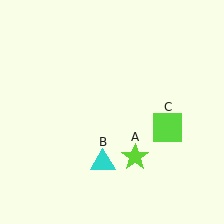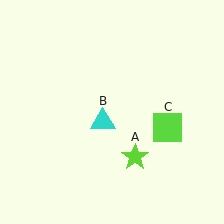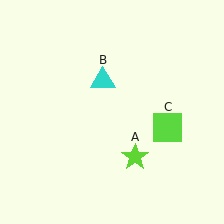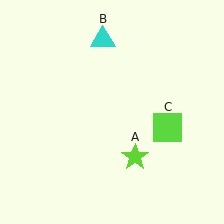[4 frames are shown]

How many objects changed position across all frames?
1 object changed position: cyan triangle (object B).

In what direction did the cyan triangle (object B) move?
The cyan triangle (object B) moved up.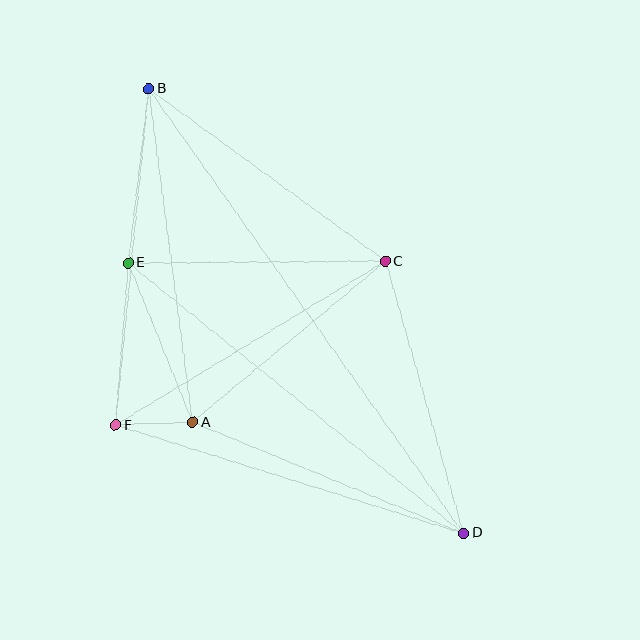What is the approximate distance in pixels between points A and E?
The distance between A and E is approximately 172 pixels.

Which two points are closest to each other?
Points A and F are closest to each other.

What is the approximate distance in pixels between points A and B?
The distance between A and B is approximately 337 pixels.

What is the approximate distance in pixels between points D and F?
The distance between D and F is approximately 364 pixels.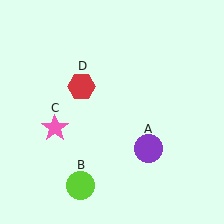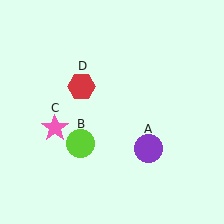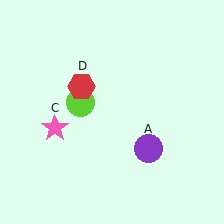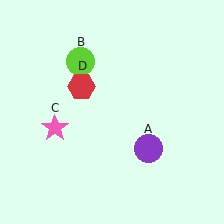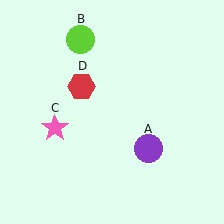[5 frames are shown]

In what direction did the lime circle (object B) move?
The lime circle (object B) moved up.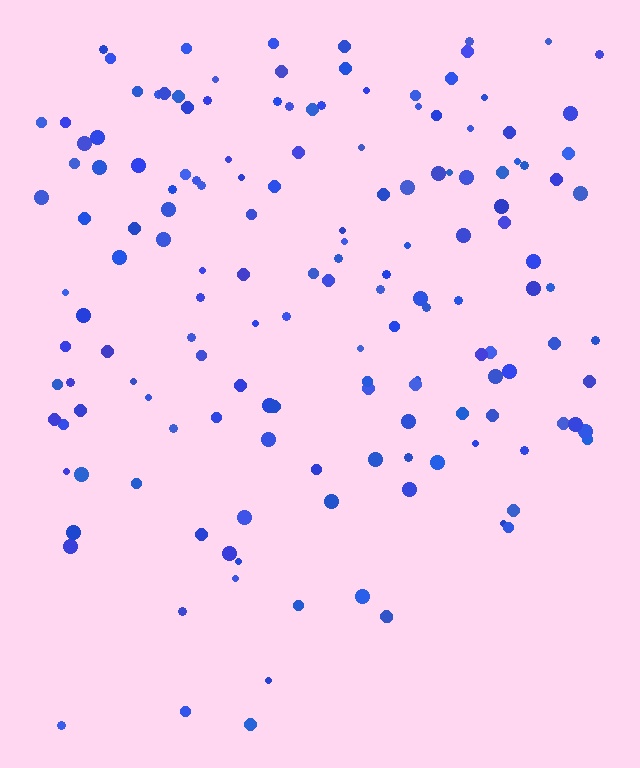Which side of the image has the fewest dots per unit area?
The bottom.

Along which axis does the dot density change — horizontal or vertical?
Vertical.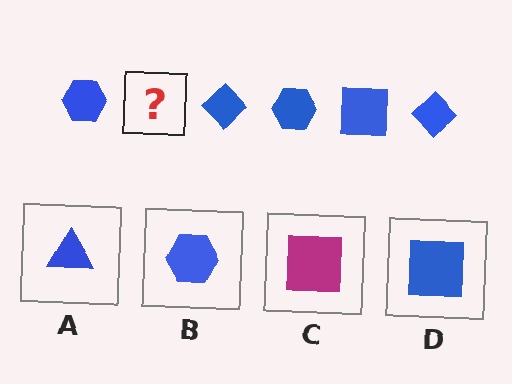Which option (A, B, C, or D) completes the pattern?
D.